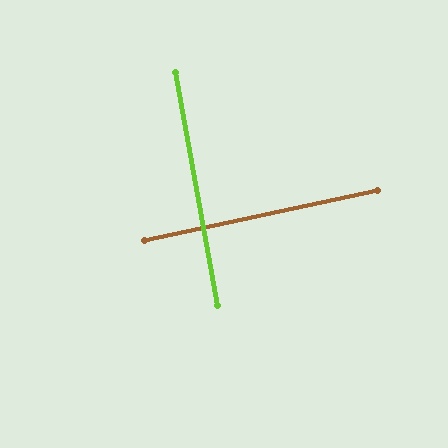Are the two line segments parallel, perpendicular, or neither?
Perpendicular — they meet at approximately 88°.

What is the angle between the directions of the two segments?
Approximately 88 degrees.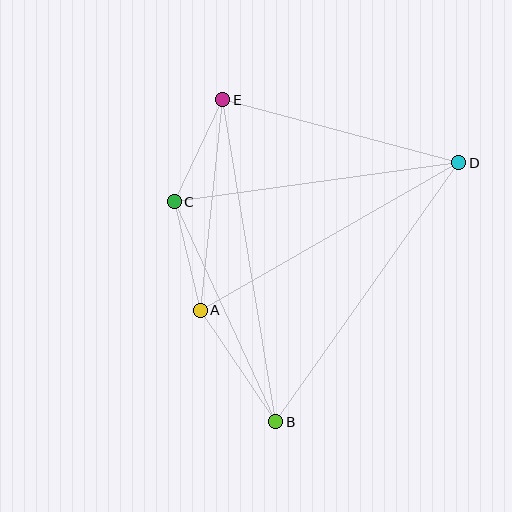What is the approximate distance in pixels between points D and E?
The distance between D and E is approximately 244 pixels.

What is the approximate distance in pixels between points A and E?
The distance between A and E is approximately 212 pixels.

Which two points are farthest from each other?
Points B and E are farthest from each other.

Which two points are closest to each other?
Points A and C are closest to each other.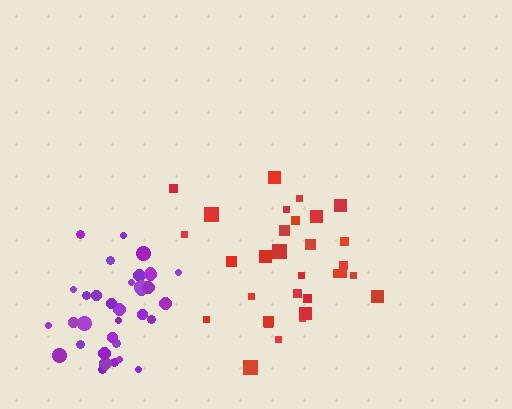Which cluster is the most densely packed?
Purple.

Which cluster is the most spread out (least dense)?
Red.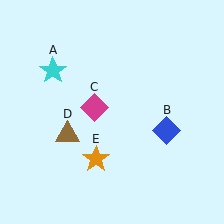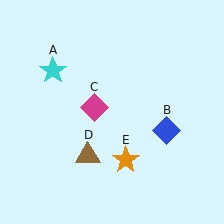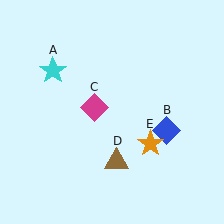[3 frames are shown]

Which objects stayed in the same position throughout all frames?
Cyan star (object A) and blue diamond (object B) and magenta diamond (object C) remained stationary.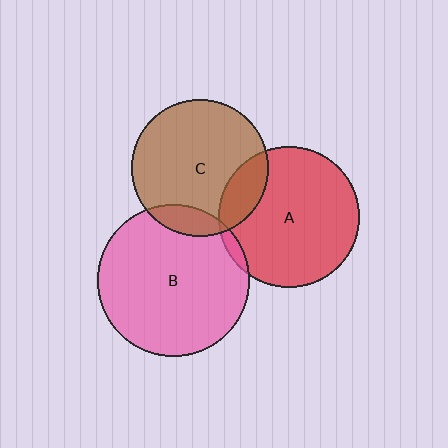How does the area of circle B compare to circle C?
Approximately 1.2 times.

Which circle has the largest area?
Circle B (pink).